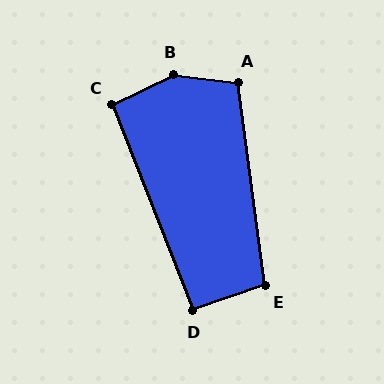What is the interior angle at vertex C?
Approximately 94 degrees (approximately right).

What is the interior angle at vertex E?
Approximately 102 degrees (obtuse).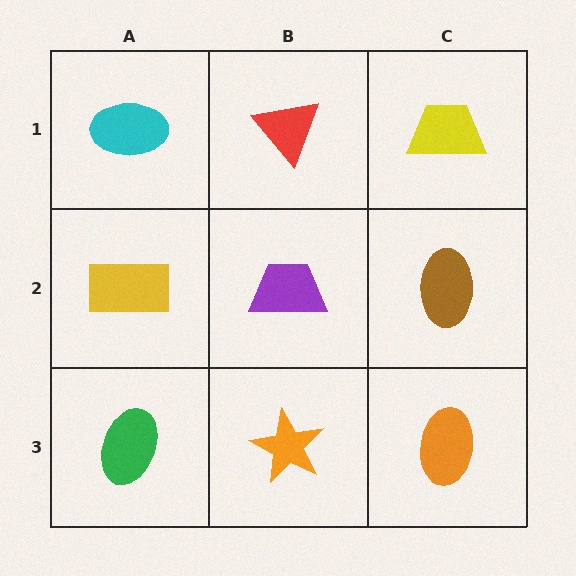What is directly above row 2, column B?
A red triangle.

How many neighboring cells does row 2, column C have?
3.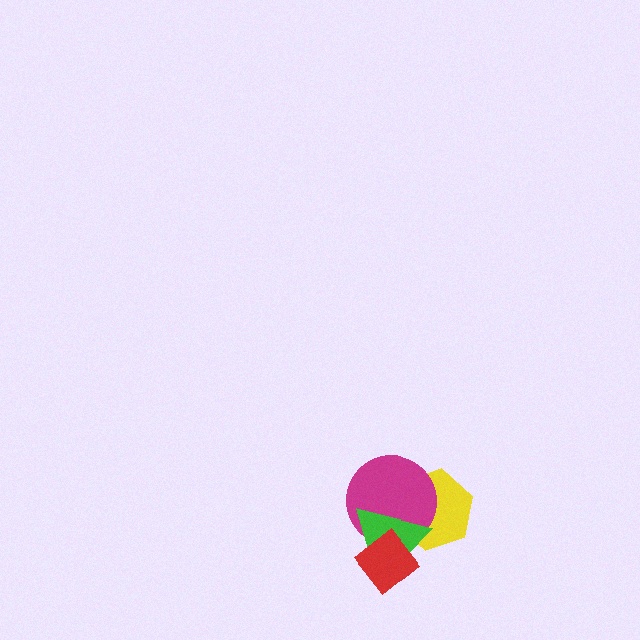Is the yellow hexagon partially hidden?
Yes, it is partially covered by another shape.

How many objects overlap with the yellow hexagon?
2 objects overlap with the yellow hexagon.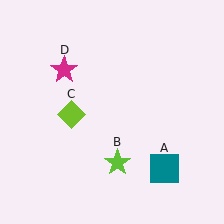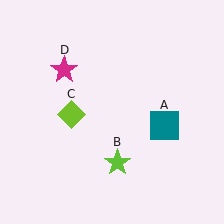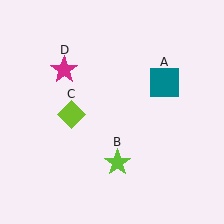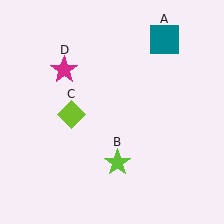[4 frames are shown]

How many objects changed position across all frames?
1 object changed position: teal square (object A).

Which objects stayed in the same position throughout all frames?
Lime star (object B) and lime diamond (object C) and magenta star (object D) remained stationary.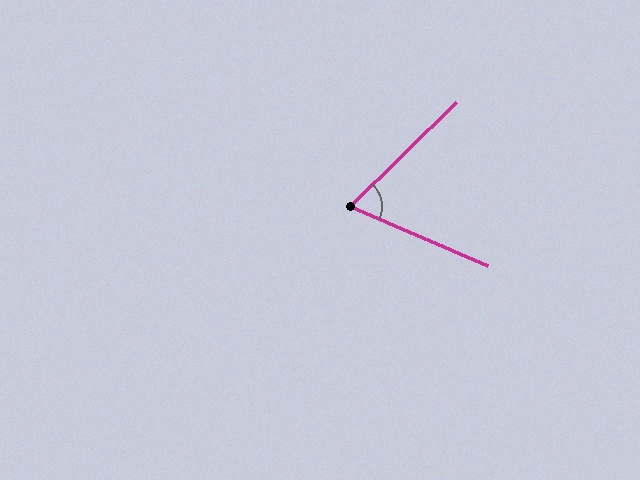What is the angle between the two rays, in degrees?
Approximately 68 degrees.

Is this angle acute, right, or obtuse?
It is acute.